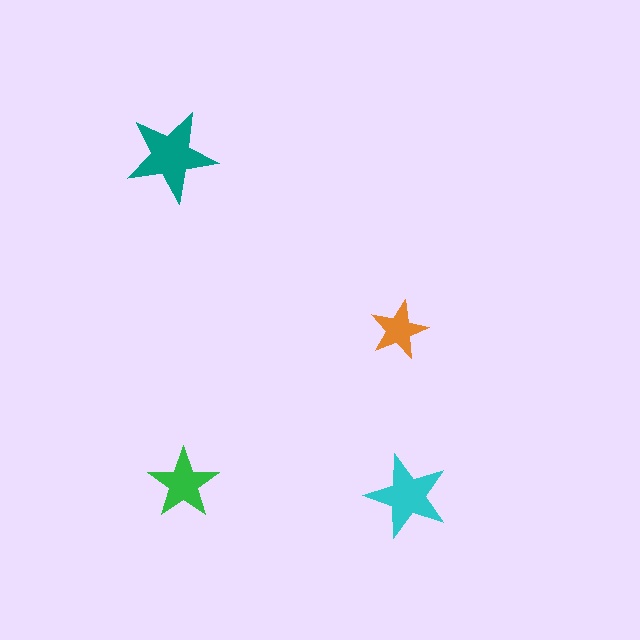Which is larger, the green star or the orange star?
The green one.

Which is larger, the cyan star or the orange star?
The cyan one.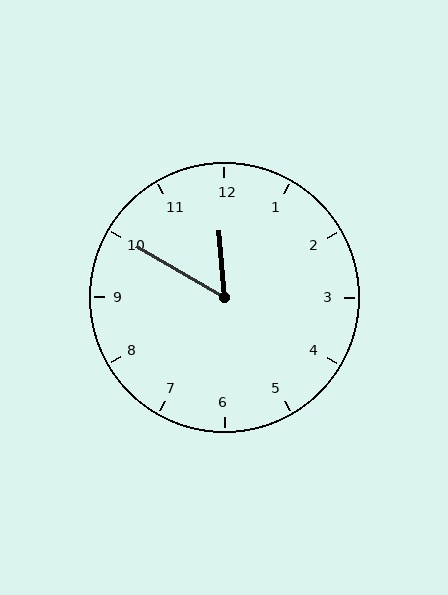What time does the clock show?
11:50.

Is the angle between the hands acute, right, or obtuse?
It is acute.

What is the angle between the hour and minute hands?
Approximately 55 degrees.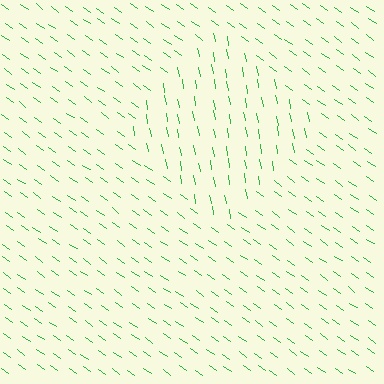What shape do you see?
I see a diamond.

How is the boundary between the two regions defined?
The boundary is defined purely by a change in line orientation (approximately 45 degrees difference). All lines are the same color and thickness.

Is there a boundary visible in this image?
Yes, there is a texture boundary formed by a change in line orientation.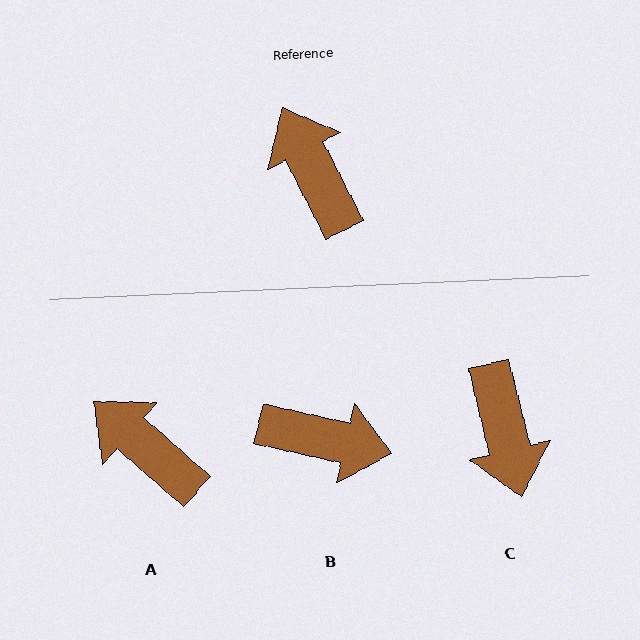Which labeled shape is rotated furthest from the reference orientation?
C, about 167 degrees away.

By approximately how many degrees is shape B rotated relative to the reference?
Approximately 130 degrees clockwise.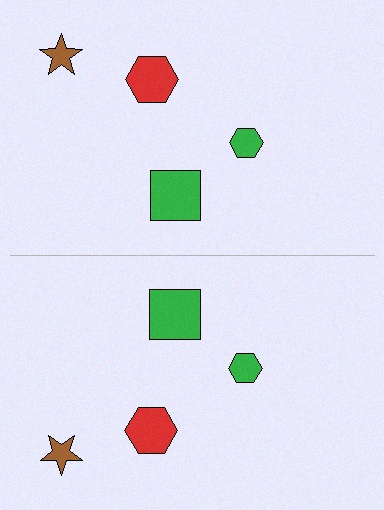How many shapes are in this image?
There are 8 shapes in this image.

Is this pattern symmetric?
Yes, this pattern has bilateral (reflection) symmetry.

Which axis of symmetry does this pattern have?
The pattern has a horizontal axis of symmetry running through the center of the image.